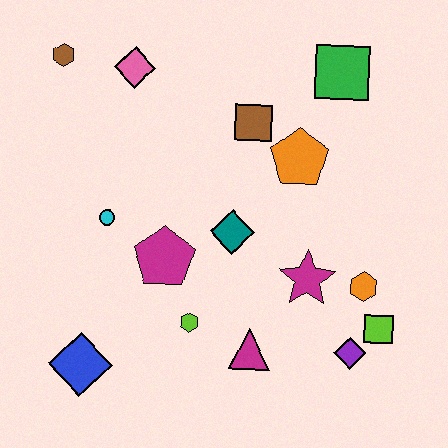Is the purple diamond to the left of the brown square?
No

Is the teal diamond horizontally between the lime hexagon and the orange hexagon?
Yes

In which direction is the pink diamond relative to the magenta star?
The pink diamond is above the magenta star.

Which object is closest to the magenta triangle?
The lime hexagon is closest to the magenta triangle.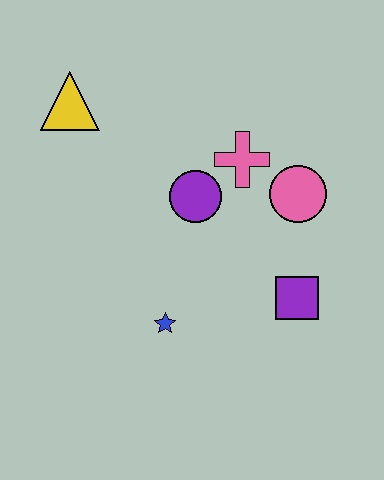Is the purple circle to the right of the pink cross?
No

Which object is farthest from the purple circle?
The yellow triangle is farthest from the purple circle.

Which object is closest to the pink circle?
The pink cross is closest to the pink circle.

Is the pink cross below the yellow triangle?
Yes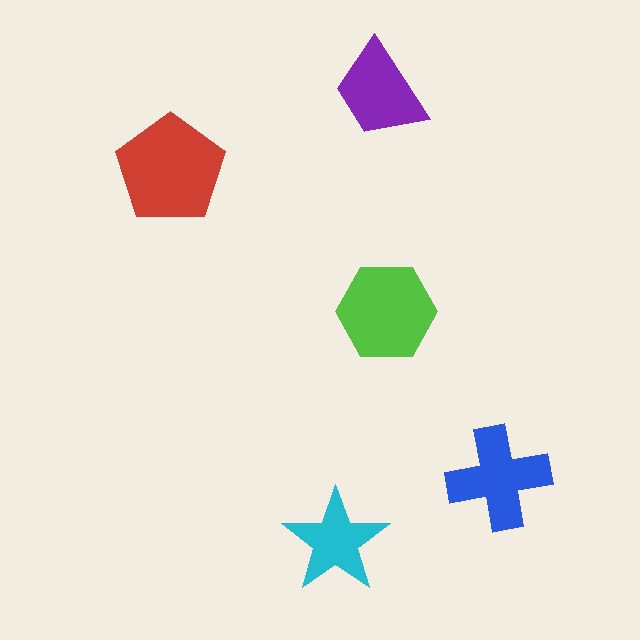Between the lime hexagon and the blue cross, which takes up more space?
The lime hexagon.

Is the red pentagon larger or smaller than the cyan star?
Larger.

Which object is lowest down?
The cyan star is bottommost.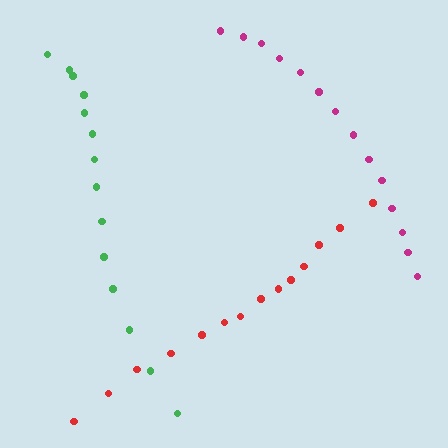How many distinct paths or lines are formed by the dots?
There are 3 distinct paths.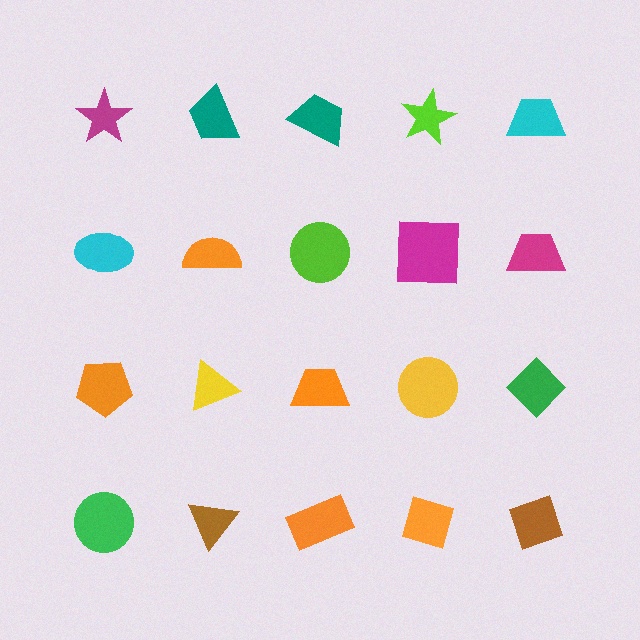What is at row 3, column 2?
A yellow triangle.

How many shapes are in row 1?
5 shapes.